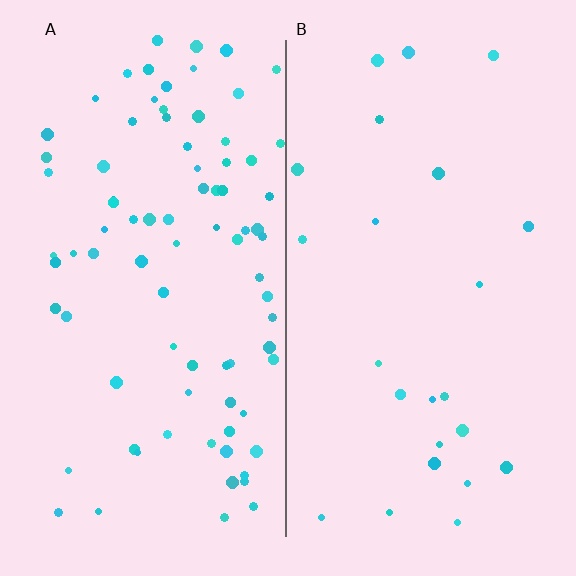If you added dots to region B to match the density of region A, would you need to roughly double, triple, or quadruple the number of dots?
Approximately quadruple.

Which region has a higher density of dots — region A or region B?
A (the left).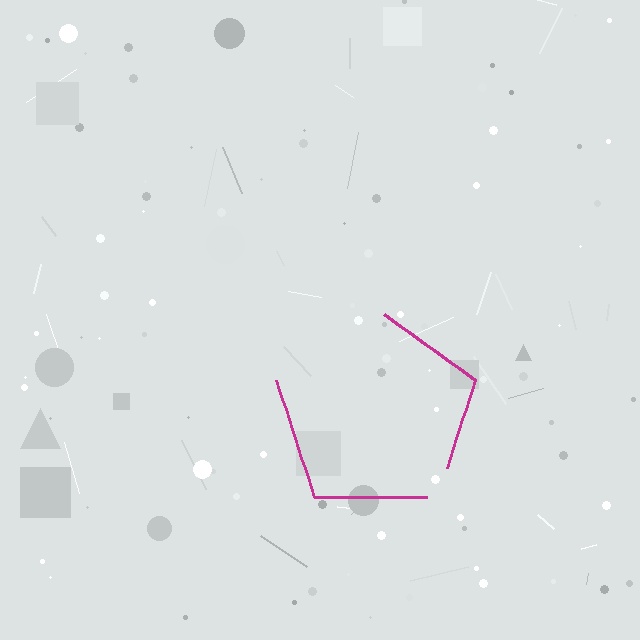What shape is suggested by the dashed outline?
The dashed outline suggests a pentagon.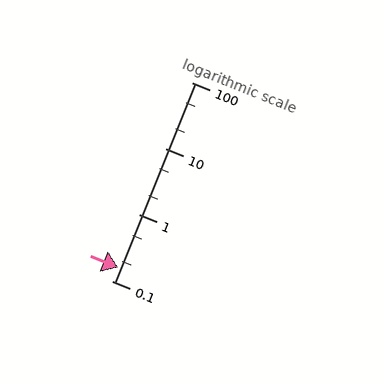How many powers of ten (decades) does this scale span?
The scale spans 3 decades, from 0.1 to 100.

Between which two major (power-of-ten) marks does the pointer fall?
The pointer is between 0.1 and 1.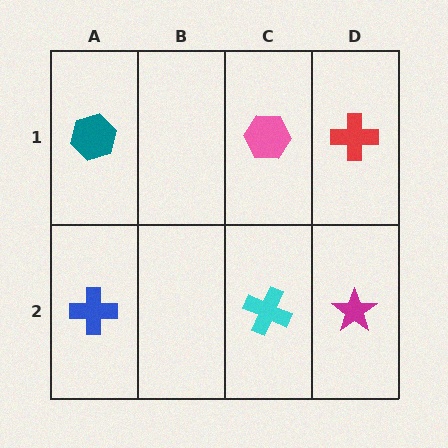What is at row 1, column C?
A pink hexagon.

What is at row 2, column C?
A cyan cross.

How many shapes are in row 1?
3 shapes.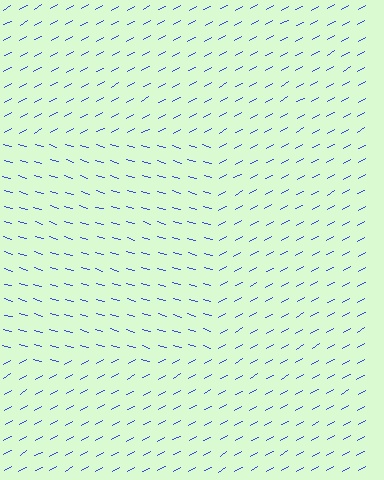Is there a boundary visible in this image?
Yes, there is a texture boundary formed by a change in line orientation.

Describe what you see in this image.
The image is filled with small blue line segments. A rectangle region in the image has lines oriented differently from the surrounding lines, creating a visible texture boundary.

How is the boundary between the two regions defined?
The boundary is defined purely by a change in line orientation (approximately 45 degrees difference). All lines are the same color and thickness.